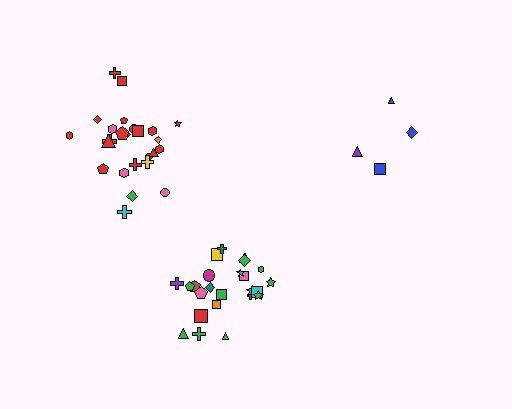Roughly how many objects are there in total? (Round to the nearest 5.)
Roughly 55 objects in total.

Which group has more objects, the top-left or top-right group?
The top-left group.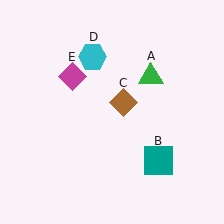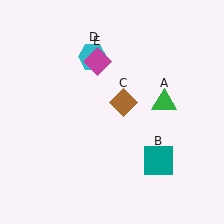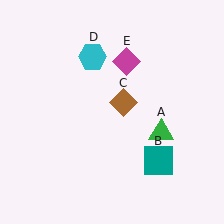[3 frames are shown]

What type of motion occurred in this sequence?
The green triangle (object A), magenta diamond (object E) rotated clockwise around the center of the scene.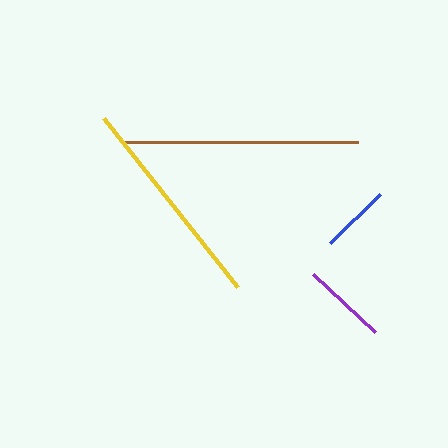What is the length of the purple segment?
The purple segment is approximately 85 pixels long.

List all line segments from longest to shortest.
From longest to shortest: brown, yellow, purple, blue.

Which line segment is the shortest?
The blue line is the shortest at approximately 69 pixels.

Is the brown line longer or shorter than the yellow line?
The brown line is longer than the yellow line.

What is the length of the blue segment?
The blue segment is approximately 69 pixels long.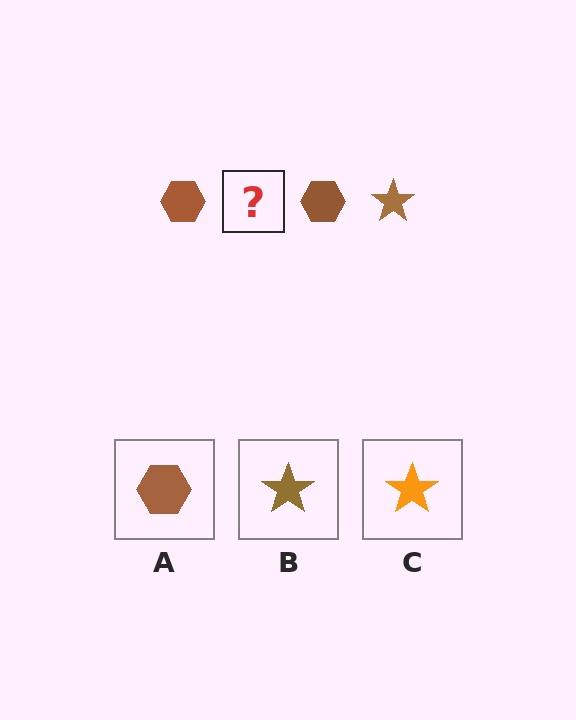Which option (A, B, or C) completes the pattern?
B.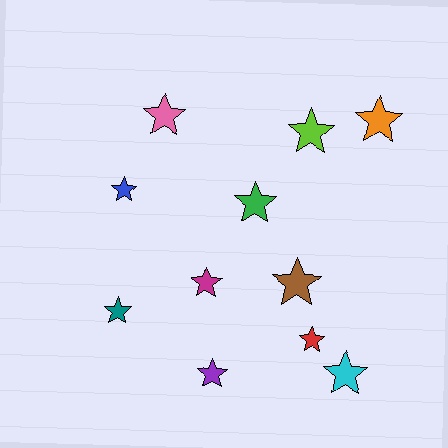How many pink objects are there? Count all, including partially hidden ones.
There is 1 pink object.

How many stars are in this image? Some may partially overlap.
There are 11 stars.